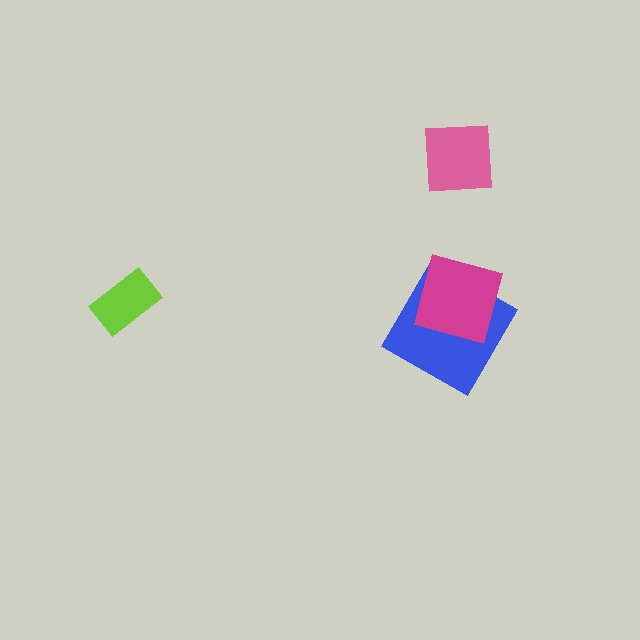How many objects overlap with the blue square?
1 object overlaps with the blue square.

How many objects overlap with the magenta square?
1 object overlaps with the magenta square.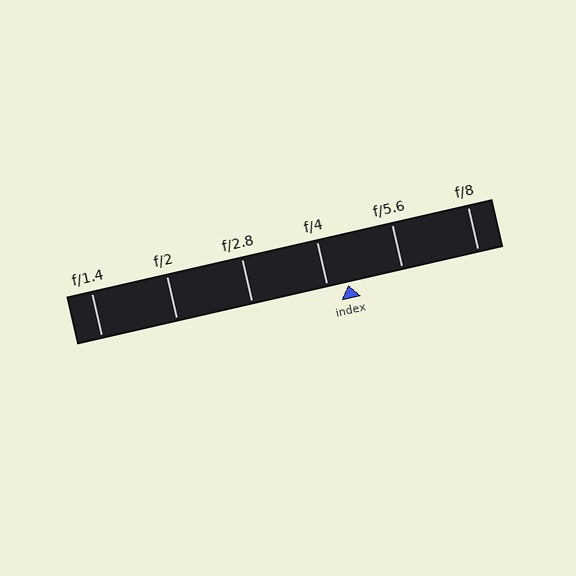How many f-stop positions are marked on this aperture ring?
There are 6 f-stop positions marked.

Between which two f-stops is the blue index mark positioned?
The index mark is between f/4 and f/5.6.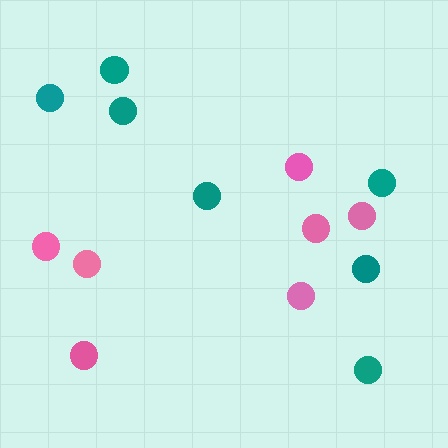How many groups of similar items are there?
There are 2 groups: one group of pink circles (7) and one group of teal circles (7).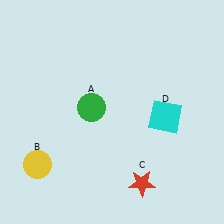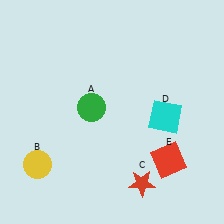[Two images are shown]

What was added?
A red square (E) was added in Image 2.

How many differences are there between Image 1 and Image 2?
There is 1 difference between the two images.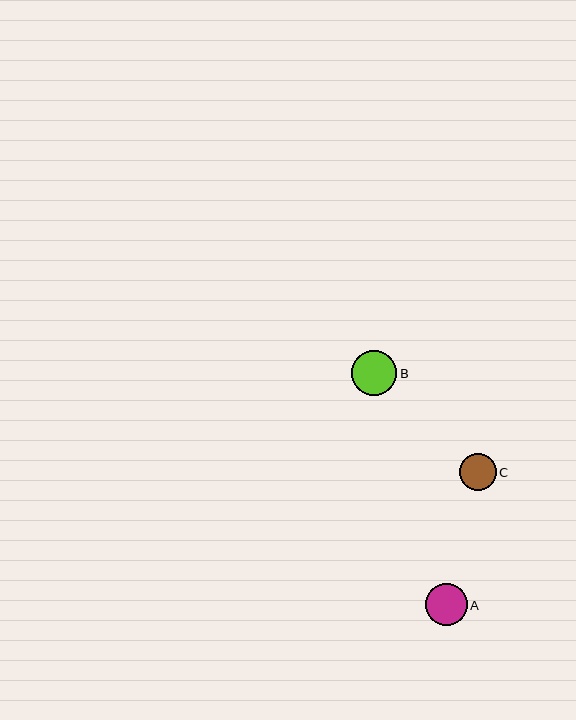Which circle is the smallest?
Circle C is the smallest with a size of approximately 37 pixels.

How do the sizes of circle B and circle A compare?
Circle B and circle A are approximately the same size.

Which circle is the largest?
Circle B is the largest with a size of approximately 45 pixels.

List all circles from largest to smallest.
From largest to smallest: B, A, C.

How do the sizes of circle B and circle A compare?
Circle B and circle A are approximately the same size.